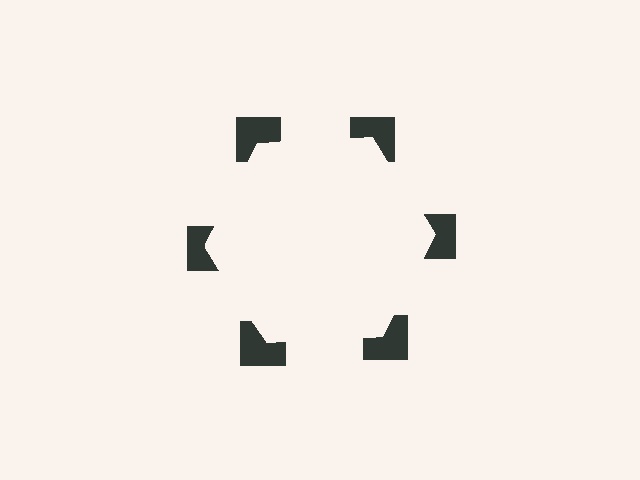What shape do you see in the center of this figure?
An illusory hexagon — its edges are inferred from the aligned wedge cuts in the notched squares, not physically drawn.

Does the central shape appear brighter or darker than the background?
It typically appears slightly brighter than the background, even though no actual brightness change is drawn.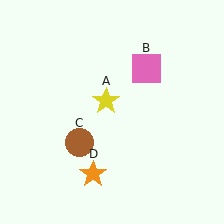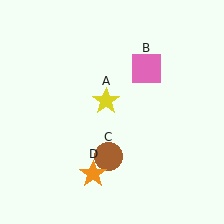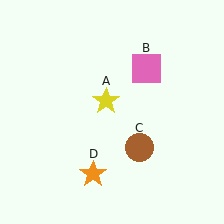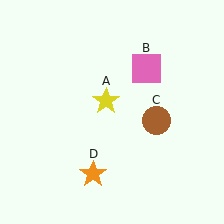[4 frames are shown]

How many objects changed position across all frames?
1 object changed position: brown circle (object C).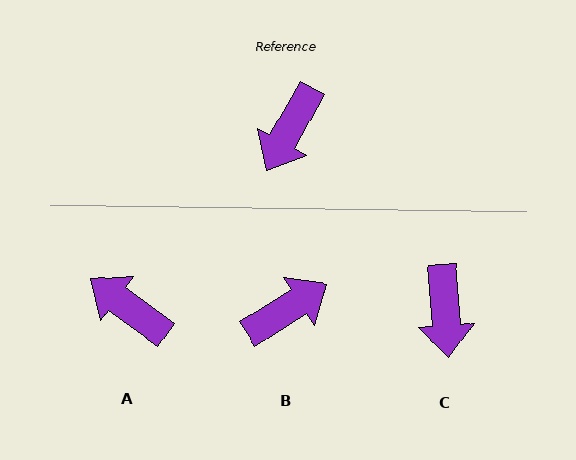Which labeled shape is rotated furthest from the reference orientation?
B, about 151 degrees away.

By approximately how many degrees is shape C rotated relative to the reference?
Approximately 33 degrees counter-clockwise.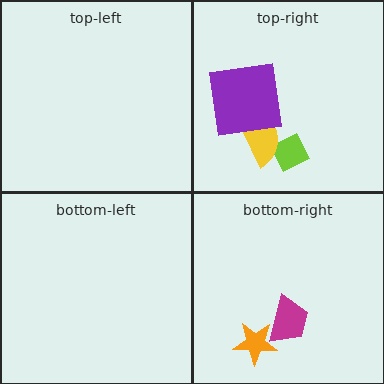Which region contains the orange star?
The bottom-right region.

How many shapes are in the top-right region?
3.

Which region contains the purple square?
The top-right region.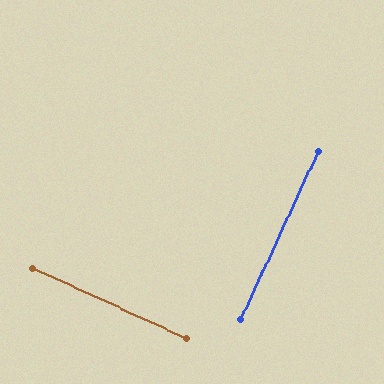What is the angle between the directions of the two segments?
Approximately 90 degrees.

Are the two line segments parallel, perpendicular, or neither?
Perpendicular — they meet at approximately 90°.